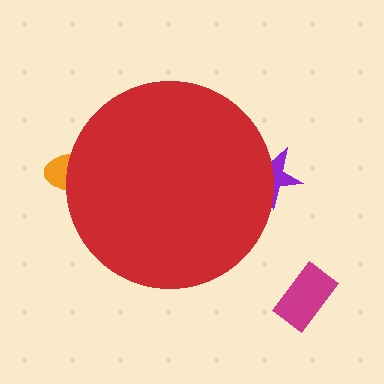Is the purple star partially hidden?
Yes, the purple star is partially hidden behind the red circle.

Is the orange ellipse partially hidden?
Yes, the orange ellipse is partially hidden behind the red circle.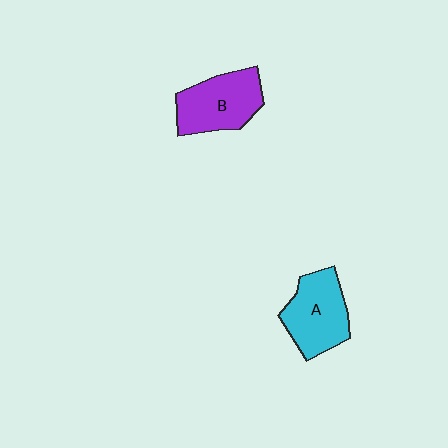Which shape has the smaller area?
Shape A (cyan).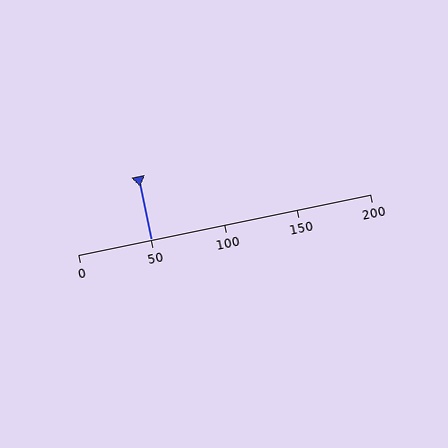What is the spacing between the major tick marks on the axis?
The major ticks are spaced 50 apart.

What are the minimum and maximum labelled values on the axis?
The axis runs from 0 to 200.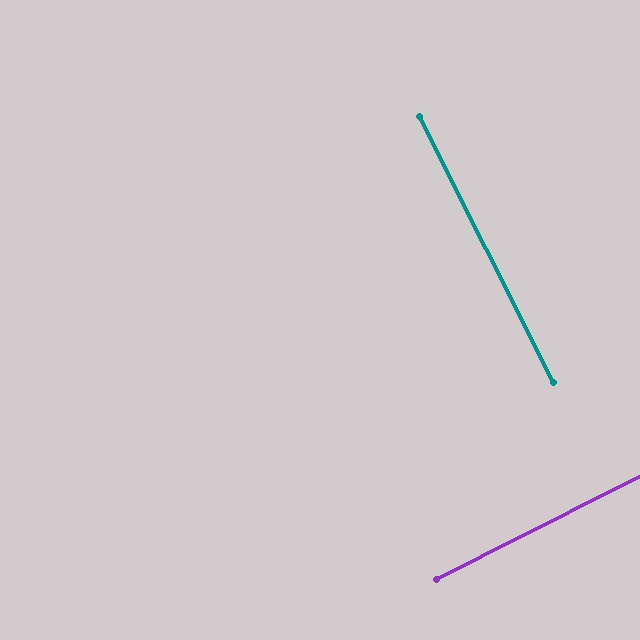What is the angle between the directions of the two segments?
Approximately 90 degrees.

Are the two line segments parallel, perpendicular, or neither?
Perpendicular — they meet at approximately 90°.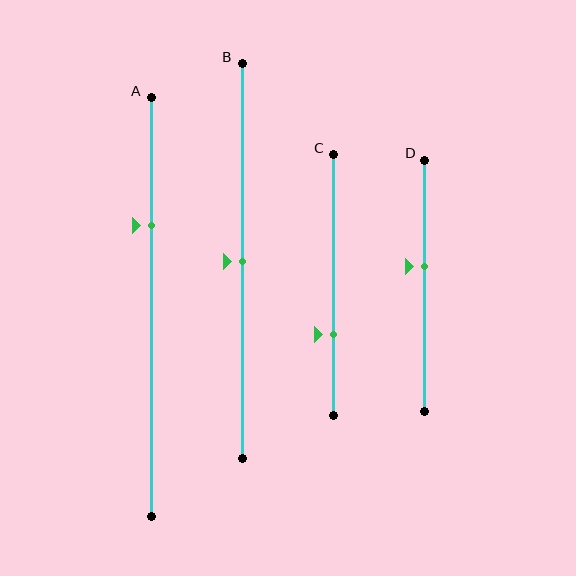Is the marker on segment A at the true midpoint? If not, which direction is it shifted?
No, the marker on segment A is shifted upward by about 20% of the segment length.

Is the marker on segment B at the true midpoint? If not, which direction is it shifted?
Yes, the marker on segment B is at the true midpoint.